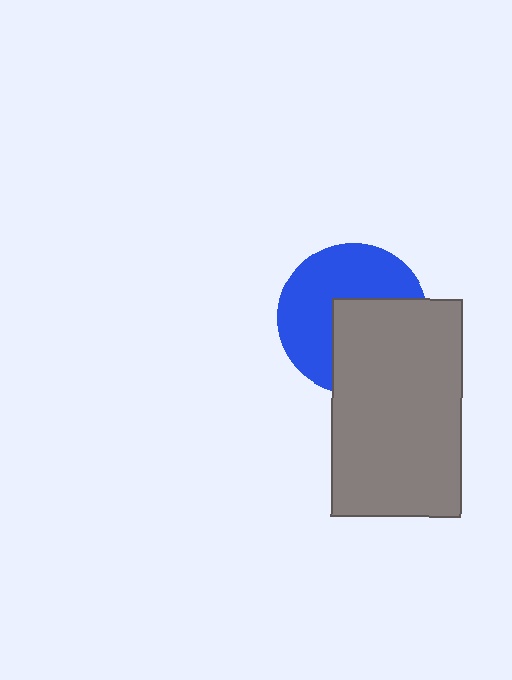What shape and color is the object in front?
The object in front is a gray rectangle.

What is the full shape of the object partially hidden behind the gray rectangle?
The partially hidden object is a blue circle.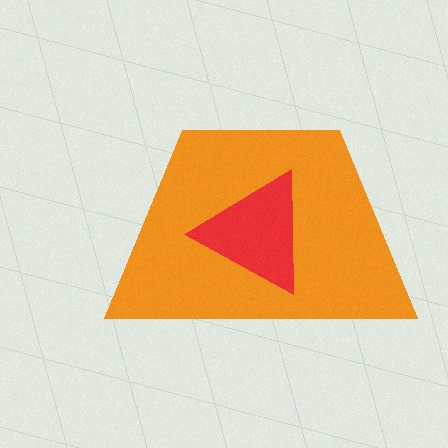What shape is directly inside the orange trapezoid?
The red triangle.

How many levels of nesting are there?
2.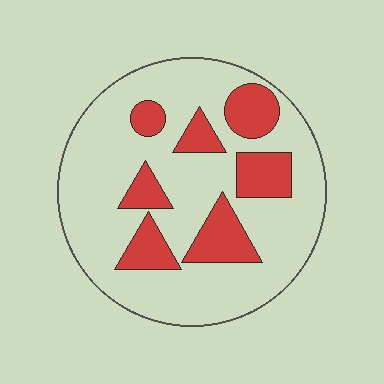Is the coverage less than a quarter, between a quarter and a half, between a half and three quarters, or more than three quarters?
Less than a quarter.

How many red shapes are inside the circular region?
7.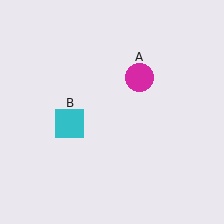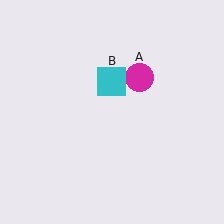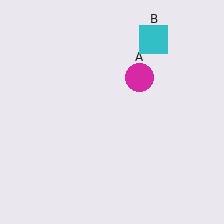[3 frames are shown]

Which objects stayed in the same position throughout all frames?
Magenta circle (object A) remained stationary.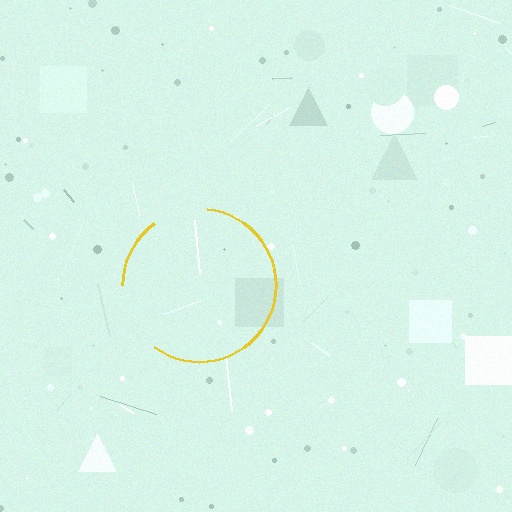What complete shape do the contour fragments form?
The contour fragments form a circle.